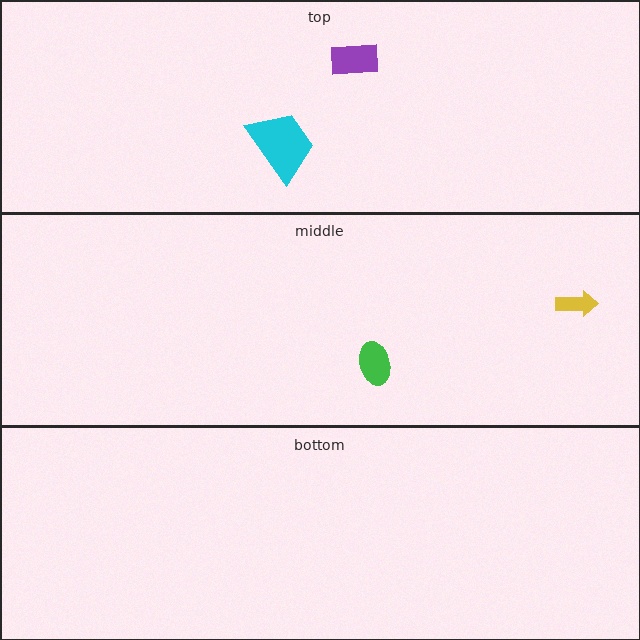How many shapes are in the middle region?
2.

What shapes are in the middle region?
The green ellipse, the yellow arrow.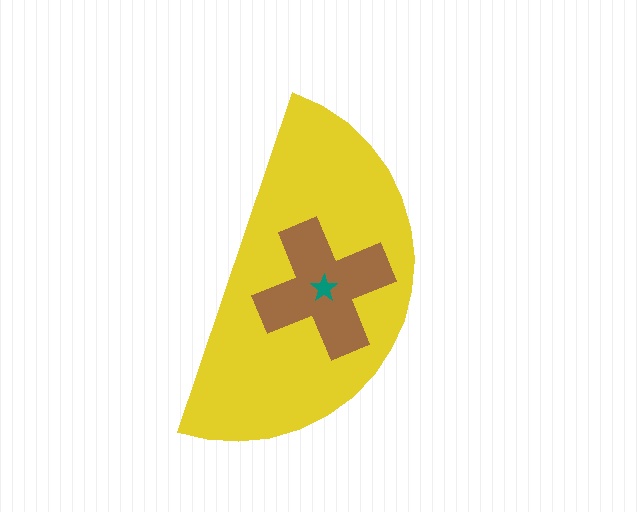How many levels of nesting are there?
3.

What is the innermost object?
The teal star.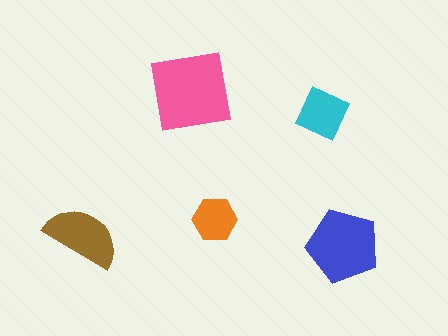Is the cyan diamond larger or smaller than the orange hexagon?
Larger.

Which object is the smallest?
The orange hexagon.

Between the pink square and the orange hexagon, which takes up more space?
The pink square.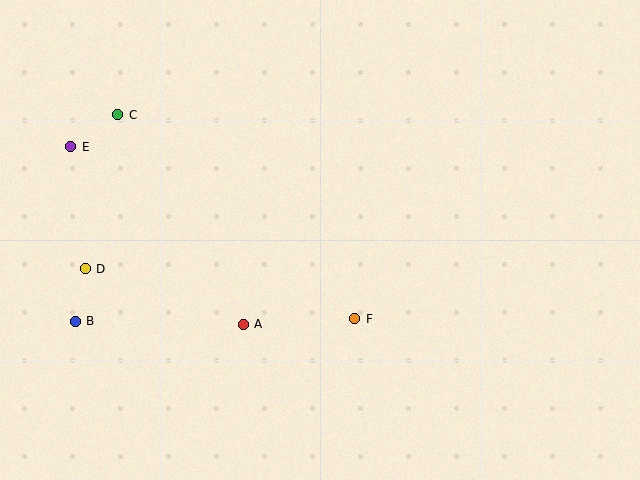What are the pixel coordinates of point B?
Point B is at (75, 322).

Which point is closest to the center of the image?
Point F at (355, 319) is closest to the center.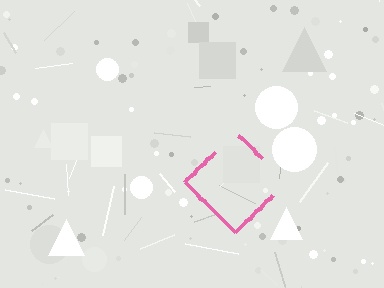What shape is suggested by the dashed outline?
The dashed outline suggests a diamond.